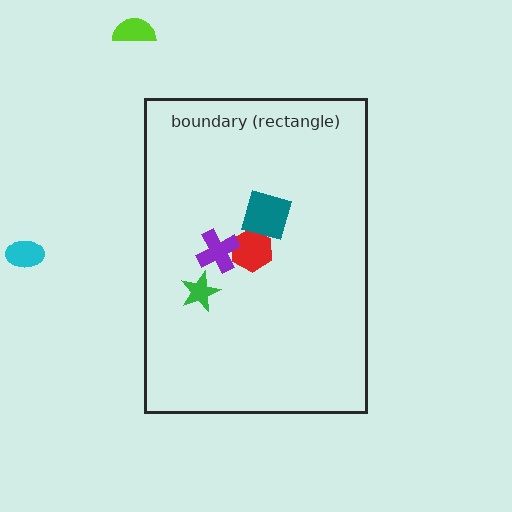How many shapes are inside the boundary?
4 inside, 2 outside.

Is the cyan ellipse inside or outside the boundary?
Outside.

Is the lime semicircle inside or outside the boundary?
Outside.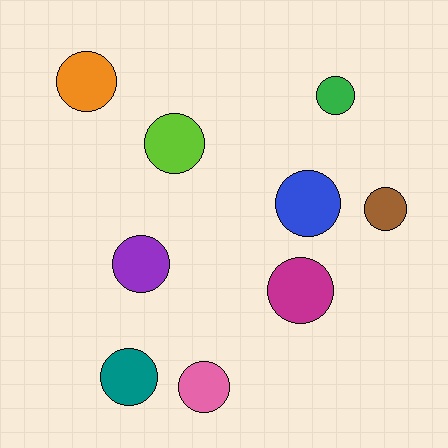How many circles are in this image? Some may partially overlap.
There are 9 circles.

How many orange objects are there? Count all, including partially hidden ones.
There is 1 orange object.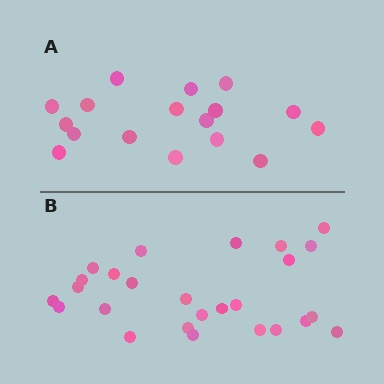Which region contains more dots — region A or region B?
Region B (the bottom region) has more dots.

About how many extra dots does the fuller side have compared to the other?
Region B has roughly 8 or so more dots than region A.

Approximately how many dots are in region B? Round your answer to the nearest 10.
About 30 dots. (The exact count is 26, which rounds to 30.)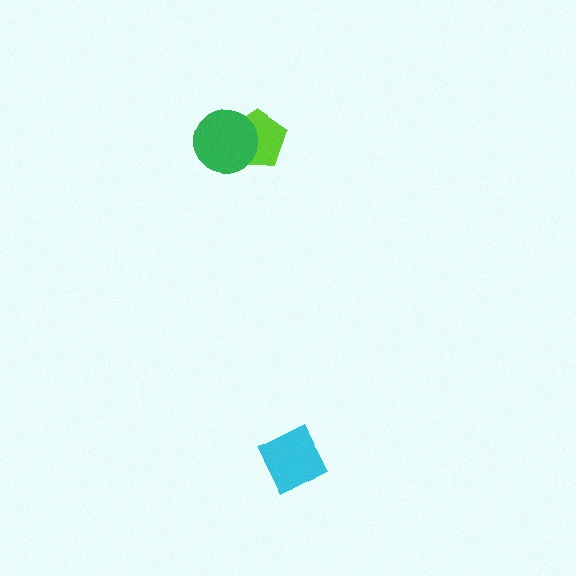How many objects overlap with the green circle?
1 object overlaps with the green circle.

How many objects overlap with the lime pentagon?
1 object overlaps with the lime pentagon.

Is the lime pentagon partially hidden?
Yes, it is partially covered by another shape.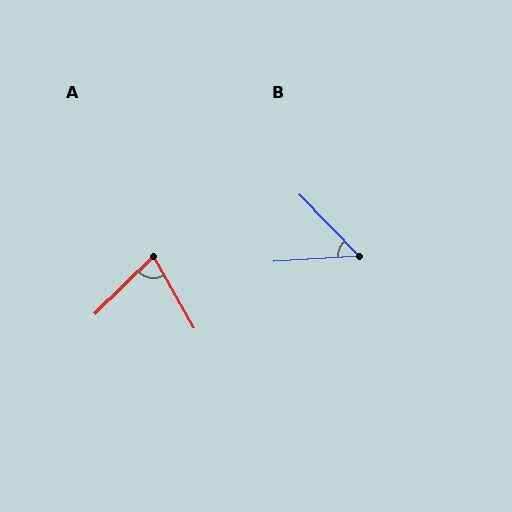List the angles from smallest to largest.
B (49°), A (76°).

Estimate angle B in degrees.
Approximately 49 degrees.